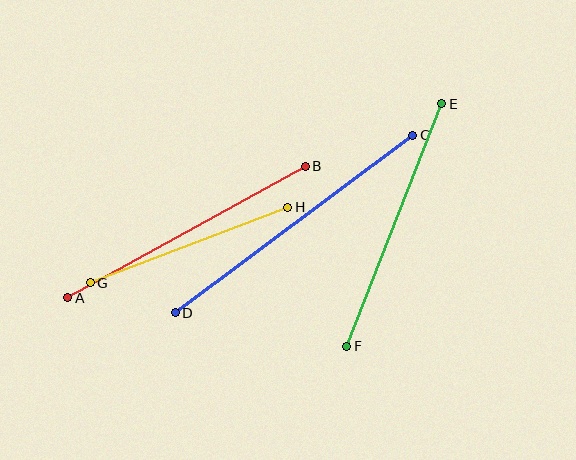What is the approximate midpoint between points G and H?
The midpoint is at approximately (189, 245) pixels.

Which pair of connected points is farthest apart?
Points C and D are farthest apart.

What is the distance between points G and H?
The distance is approximately 211 pixels.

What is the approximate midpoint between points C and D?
The midpoint is at approximately (294, 224) pixels.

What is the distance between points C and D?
The distance is approximately 297 pixels.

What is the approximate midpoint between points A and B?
The midpoint is at approximately (187, 232) pixels.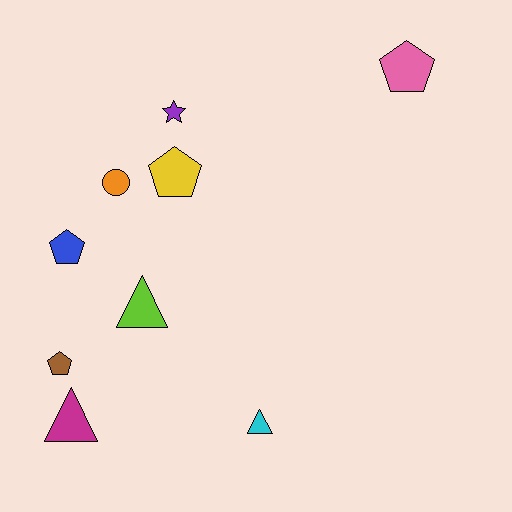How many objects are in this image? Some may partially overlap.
There are 9 objects.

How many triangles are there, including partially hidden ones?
There are 3 triangles.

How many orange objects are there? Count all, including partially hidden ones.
There is 1 orange object.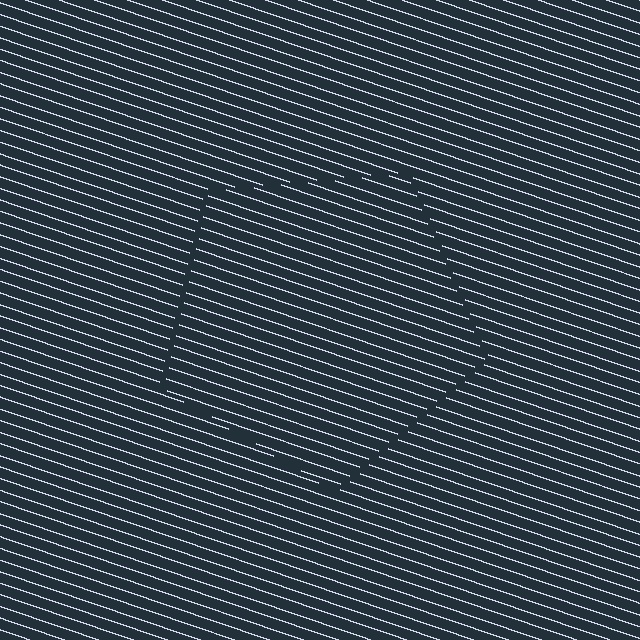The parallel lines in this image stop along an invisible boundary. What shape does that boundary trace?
An illusory pentagon. The interior of the shape contains the same grating, shifted by half a period — the contour is defined by the phase discontinuity where line-ends from the inner and outer gratings abut.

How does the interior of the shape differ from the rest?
The interior of the shape contains the same grating, shifted by half a period — the contour is defined by the phase discontinuity where line-ends from the inner and outer gratings abut.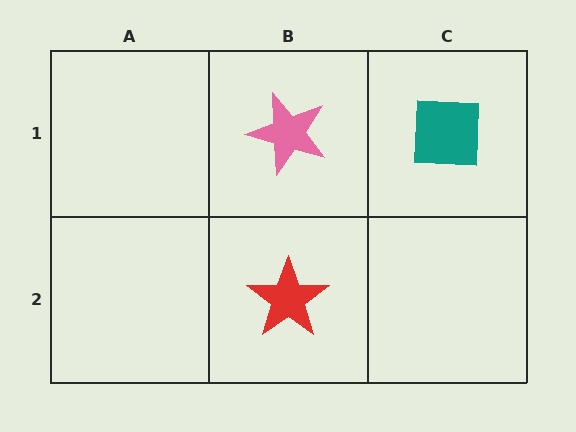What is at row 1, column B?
A pink star.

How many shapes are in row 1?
2 shapes.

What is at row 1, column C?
A teal square.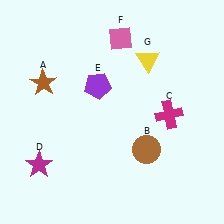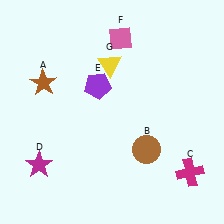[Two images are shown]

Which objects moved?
The objects that moved are: the magenta cross (C), the yellow triangle (G).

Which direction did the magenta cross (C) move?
The magenta cross (C) moved down.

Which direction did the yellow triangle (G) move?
The yellow triangle (G) moved left.